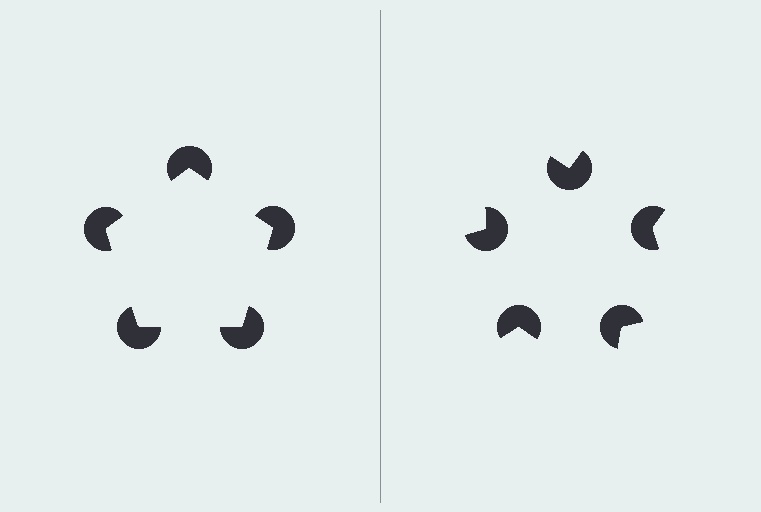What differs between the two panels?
The pac-man discs are positioned identically on both sides; only the wedge orientations differ. On the left they align to a pentagon; on the right they are misaligned.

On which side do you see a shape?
An illusory pentagon appears on the left side. On the right side the wedge cuts are rotated, so no coherent shape forms.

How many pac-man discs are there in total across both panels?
10 — 5 on each side.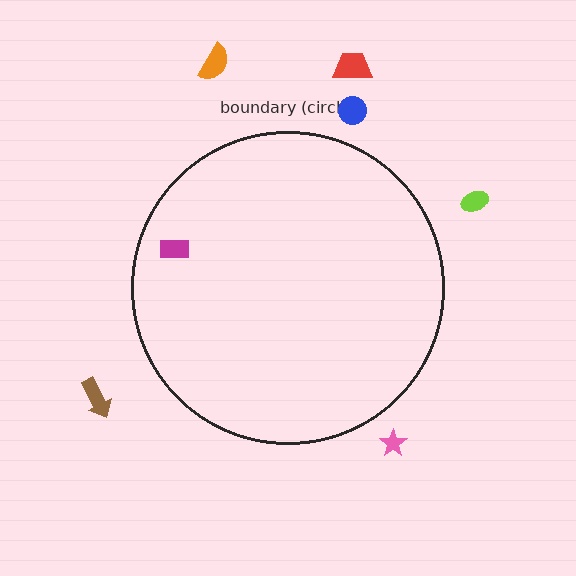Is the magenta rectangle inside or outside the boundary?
Inside.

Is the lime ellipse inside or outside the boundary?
Outside.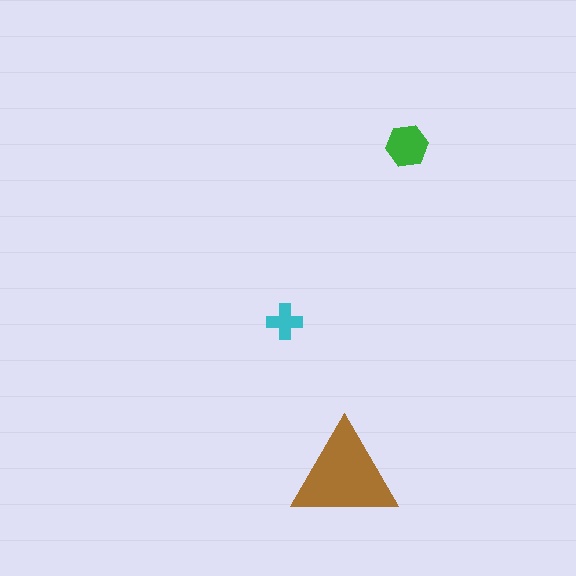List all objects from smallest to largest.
The cyan cross, the green hexagon, the brown triangle.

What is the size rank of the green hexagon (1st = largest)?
2nd.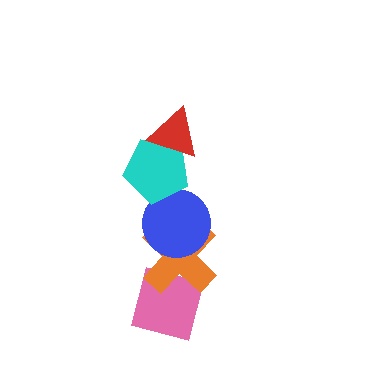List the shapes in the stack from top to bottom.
From top to bottom: the red triangle, the cyan pentagon, the blue circle, the orange cross, the pink square.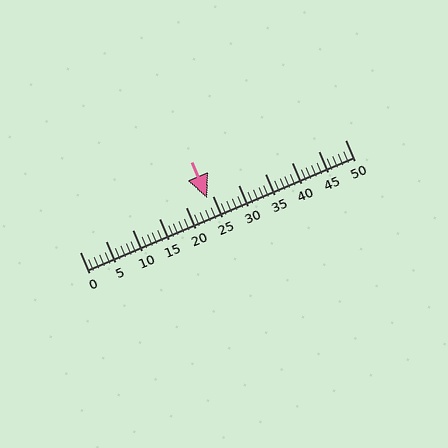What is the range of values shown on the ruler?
The ruler shows values from 0 to 50.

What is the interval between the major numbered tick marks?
The major tick marks are spaced 5 units apart.